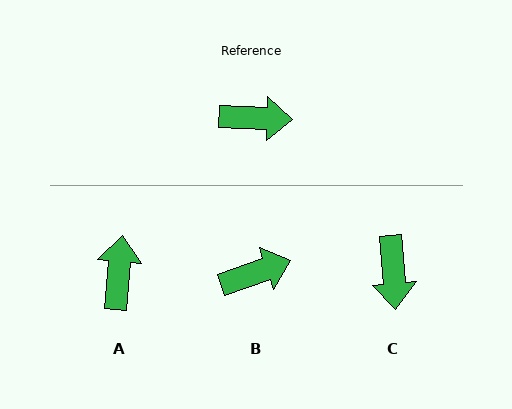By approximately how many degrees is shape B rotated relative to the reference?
Approximately 21 degrees counter-clockwise.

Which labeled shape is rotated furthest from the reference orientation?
A, about 87 degrees away.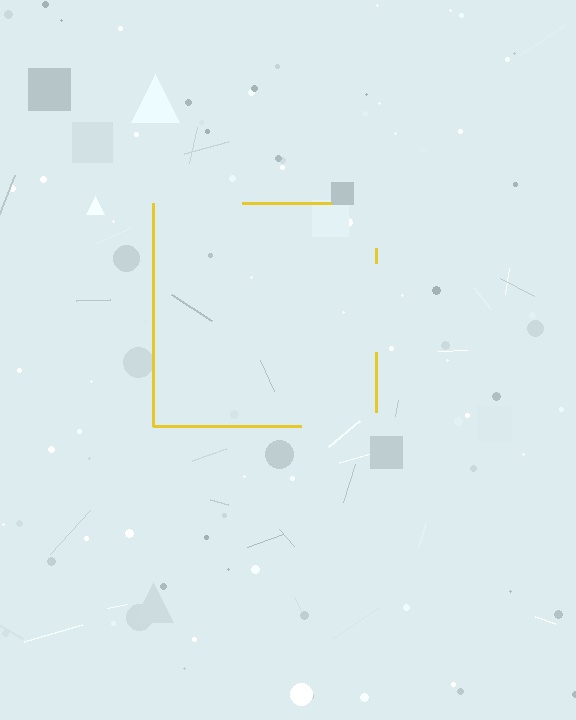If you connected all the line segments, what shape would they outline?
They would outline a square.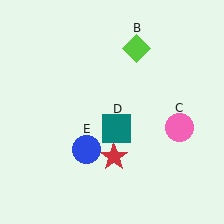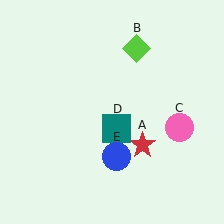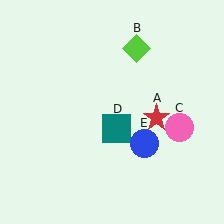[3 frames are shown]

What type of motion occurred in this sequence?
The red star (object A), blue circle (object E) rotated counterclockwise around the center of the scene.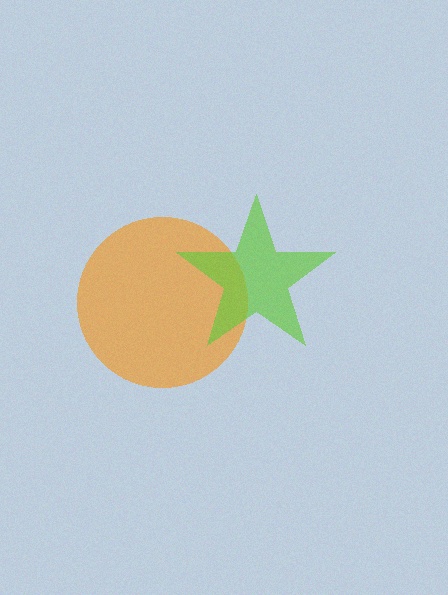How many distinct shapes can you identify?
There are 2 distinct shapes: an orange circle, a lime star.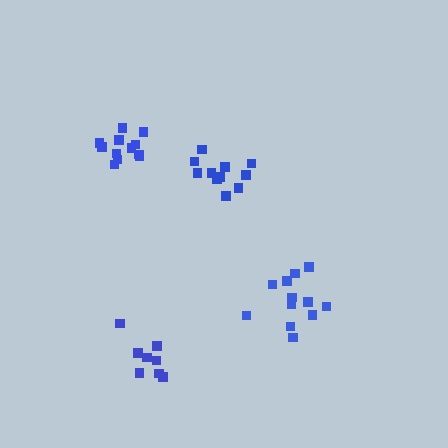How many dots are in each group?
Group 1: 11 dots, Group 2: 8 dots, Group 3: 12 dots, Group 4: 12 dots (43 total).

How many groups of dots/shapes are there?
There are 4 groups.